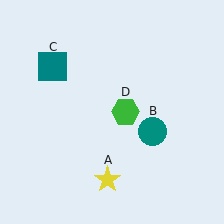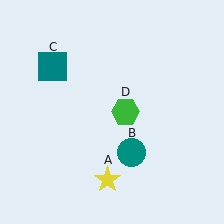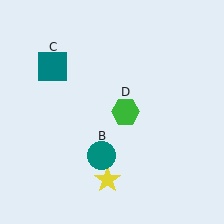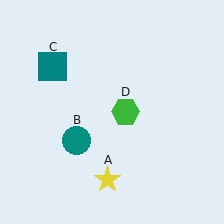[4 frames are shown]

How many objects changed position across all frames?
1 object changed position: teal circle (object B).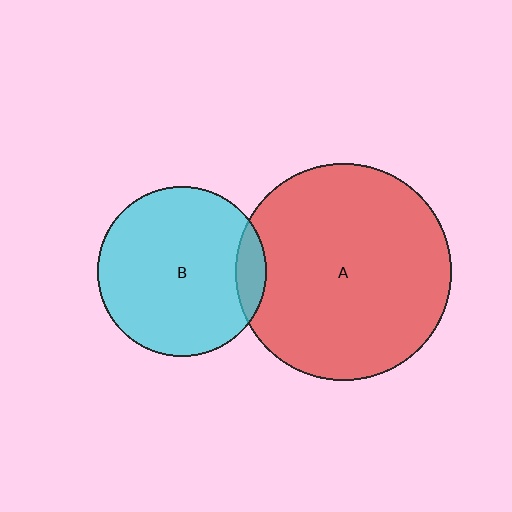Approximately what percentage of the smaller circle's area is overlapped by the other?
Approximately 10%.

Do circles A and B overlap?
Yes.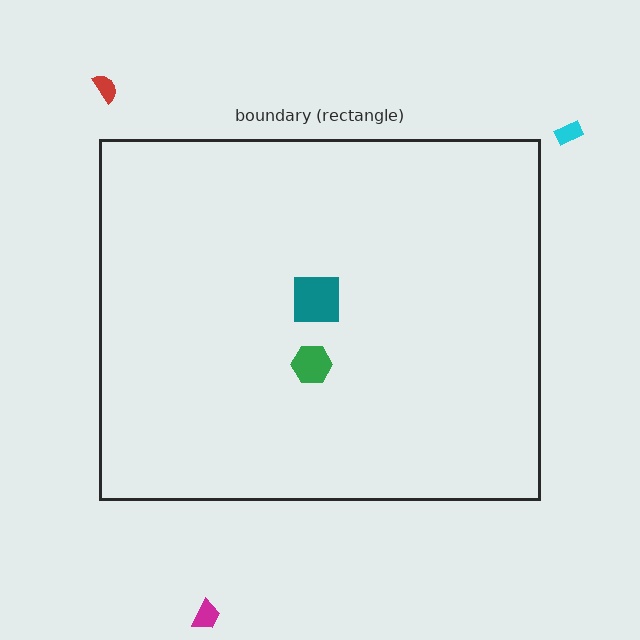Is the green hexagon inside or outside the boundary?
Inside.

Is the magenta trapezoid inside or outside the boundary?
Outside.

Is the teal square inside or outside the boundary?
Inside.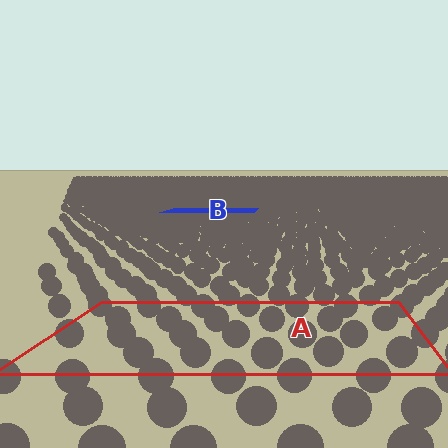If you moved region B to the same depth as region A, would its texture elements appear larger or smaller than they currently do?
They would appear larger. At a closer depth, the same texture elements are projected at a bigger on-screen size.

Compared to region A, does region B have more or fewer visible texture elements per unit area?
Region B has more texture elements per unit area — they are packed more densely because it is farther away.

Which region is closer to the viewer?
Region A is closer. The texture elements there are larger and more spread out.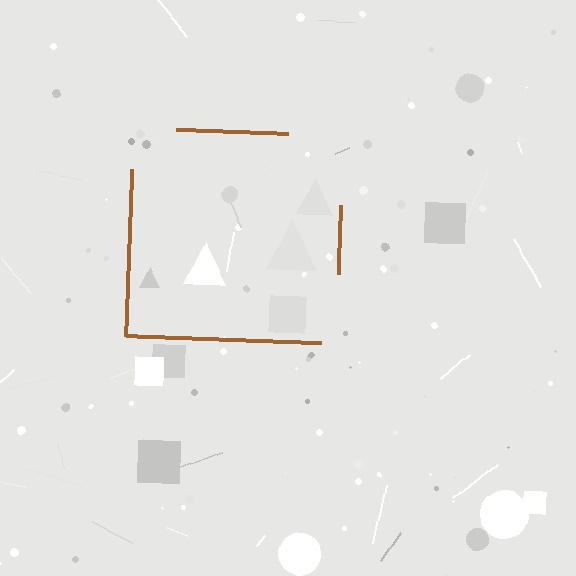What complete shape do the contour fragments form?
The contour fragments form a square.